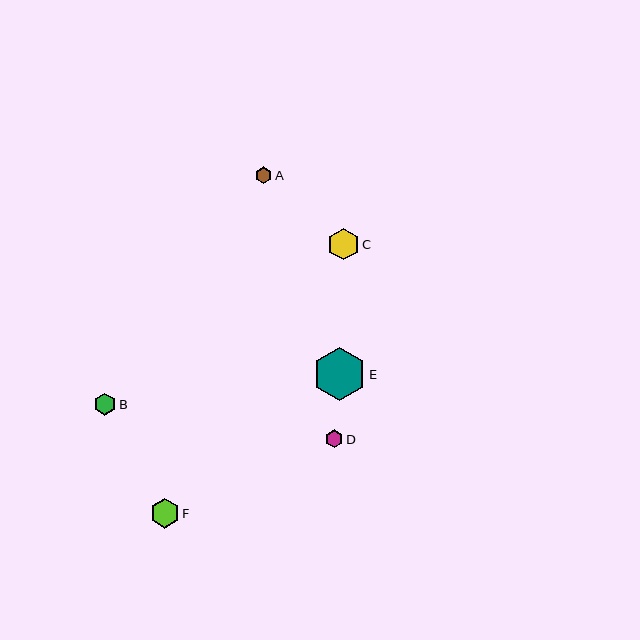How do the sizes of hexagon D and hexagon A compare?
Hexagon D and hexagon A are approximately the same size.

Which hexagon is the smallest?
Hexagon A is the smallest with a size of approximately 17 pixels.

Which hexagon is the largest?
Hexagon E is the largest with a size of approximately 53 pixels.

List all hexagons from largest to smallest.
From largest to smallest: E, C, F, B, D, A.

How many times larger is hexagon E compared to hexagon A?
Hexagon E is approximately 3.2 times the size of hexagon A.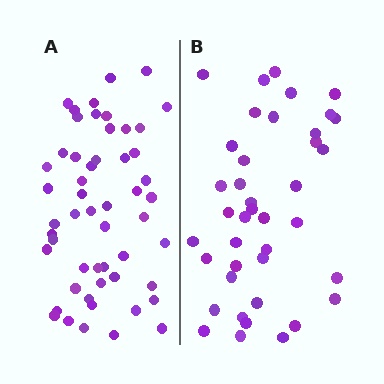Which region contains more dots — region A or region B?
Region A (the left region) has more dots.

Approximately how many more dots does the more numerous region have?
Region A has approximately 15 more dots than region B.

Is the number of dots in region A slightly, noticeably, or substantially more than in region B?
Region A has noticeably more, but not dramatically so. The ratio is roughly 1.3 to 1.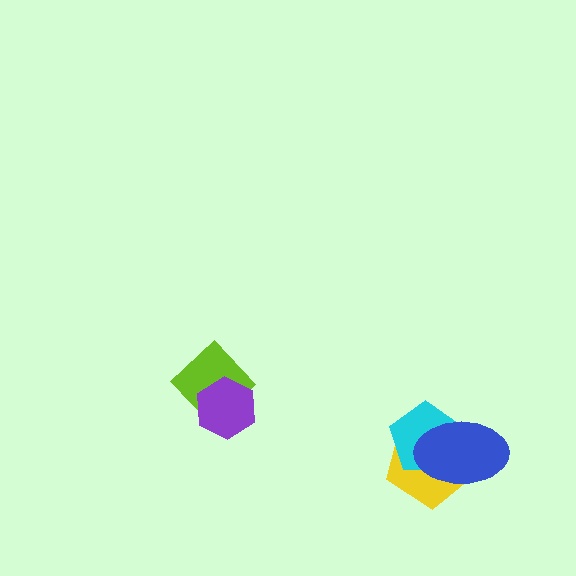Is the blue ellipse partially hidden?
No, no other shape covers it.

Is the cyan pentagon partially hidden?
Yes, it is partially covered by another shape.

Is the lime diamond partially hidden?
Yes, it is partially covered by another shape.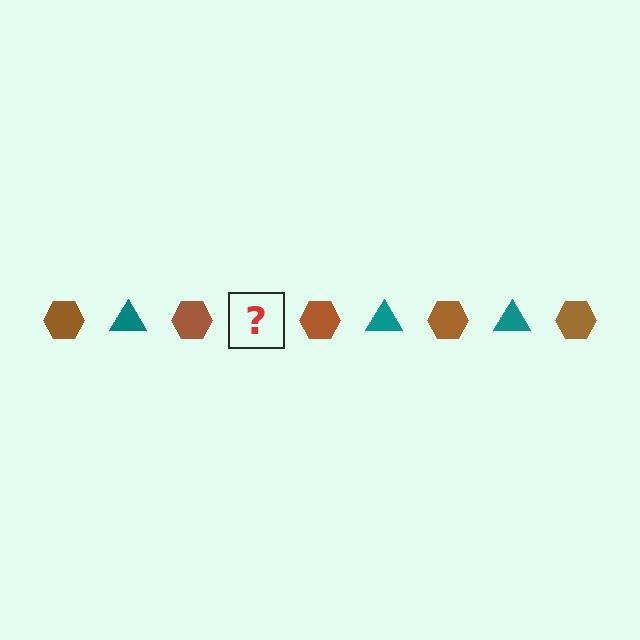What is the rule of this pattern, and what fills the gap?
The rule is that the pattern alternates between brown hexagon and teal triangle. The gap should be filled with a teal triangle.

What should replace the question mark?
The question mark should be replaced with a teal triangle.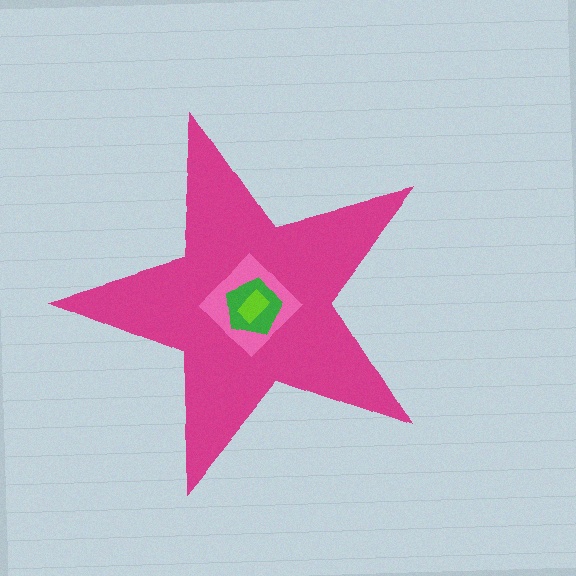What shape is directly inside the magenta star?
The pink diamond.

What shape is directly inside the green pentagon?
The lime rectangle.